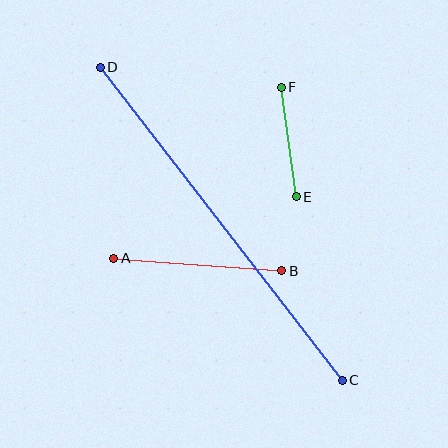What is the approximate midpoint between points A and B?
The midpoint is at approximately (198, 264) pixels.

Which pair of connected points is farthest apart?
Points C and D are farthest apart.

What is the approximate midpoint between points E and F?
The midpoint is at approximately (289, 142) pixels.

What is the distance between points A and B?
The distance is approximately 169 pixels.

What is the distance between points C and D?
The distance is approximately 395 pixels.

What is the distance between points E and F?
The distance is approximately 111 pixels.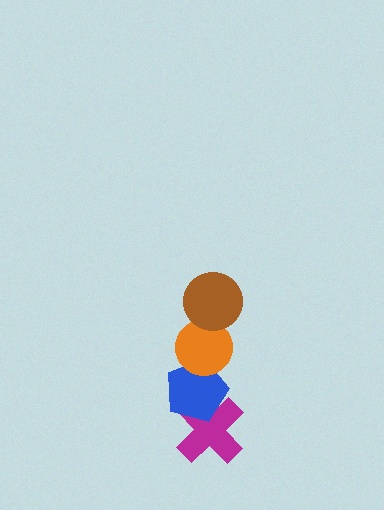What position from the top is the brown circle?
The brown circle is 1st from the top.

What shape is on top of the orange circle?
The brown circle is on top of the orange circle.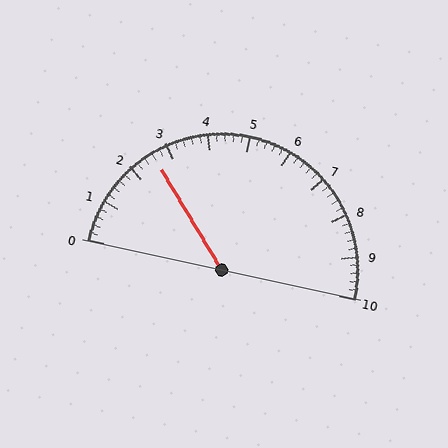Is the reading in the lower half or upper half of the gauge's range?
The reading is in the lower half of the range (0 to 10).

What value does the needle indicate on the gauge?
The needle indicates approximately 2.6.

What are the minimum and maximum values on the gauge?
The gauge ranges from 0 to 10.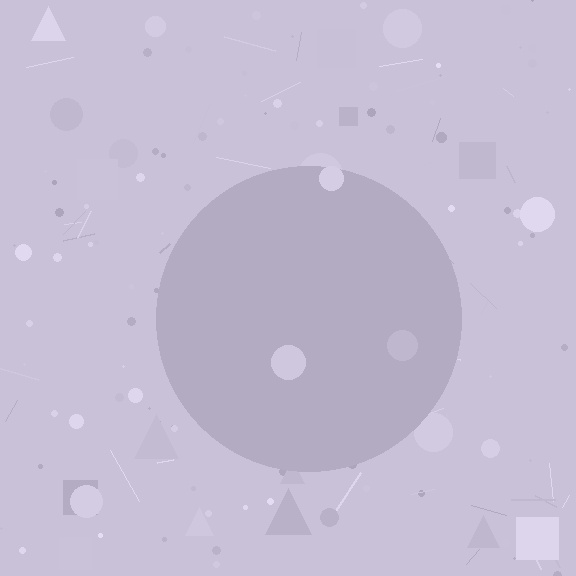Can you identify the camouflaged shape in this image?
The camouflaged shape is a circle.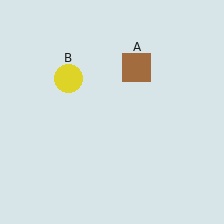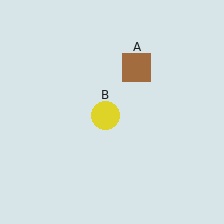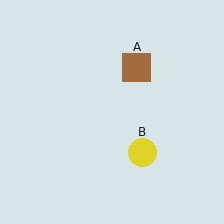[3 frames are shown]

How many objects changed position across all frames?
1 object changed position: yellow circle (object B).